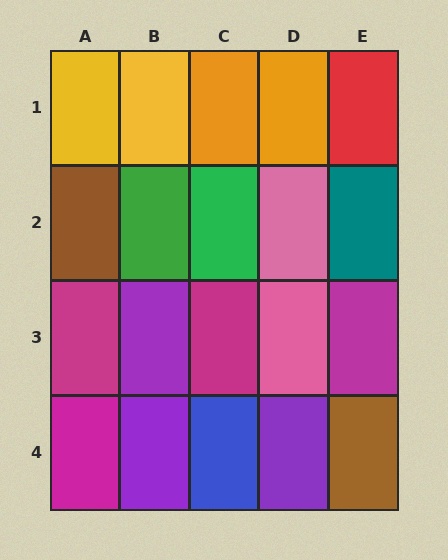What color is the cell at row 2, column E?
Teal.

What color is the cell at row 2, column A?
Brown.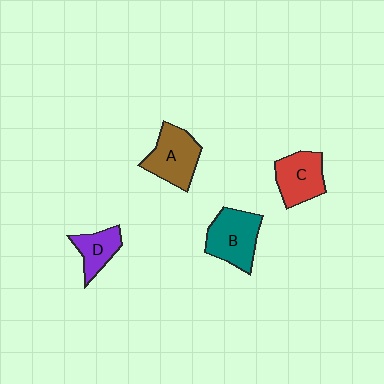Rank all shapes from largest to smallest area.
From largest to smallest: B (teal), A (brown), C (red), D (purple).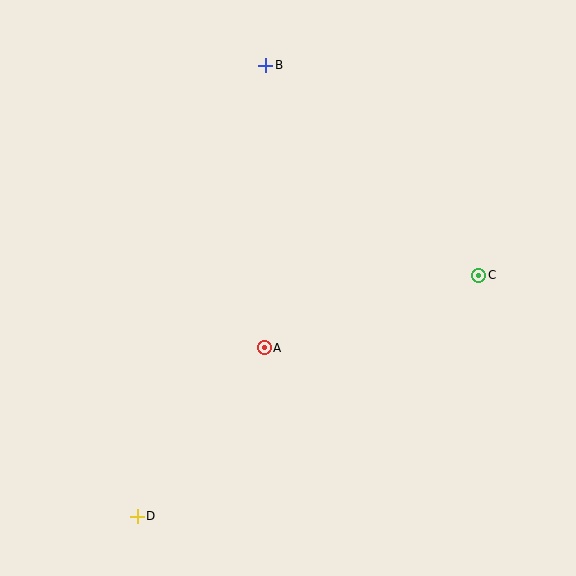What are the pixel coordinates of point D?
Point D is at (137, 516).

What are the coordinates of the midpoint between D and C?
The midpoint between D and C is at (308, 396).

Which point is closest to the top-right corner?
Point C is closest to the top-right corner.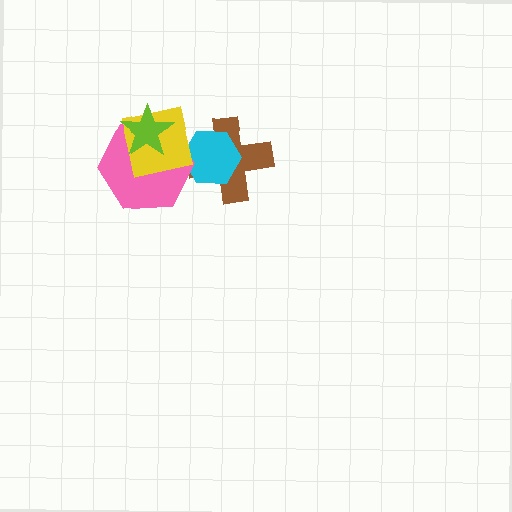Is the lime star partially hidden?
No, no other shape covers it.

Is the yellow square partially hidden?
Yes, it is partially covered by another shape.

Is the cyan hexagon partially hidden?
Yes, it is partially covered by another shape.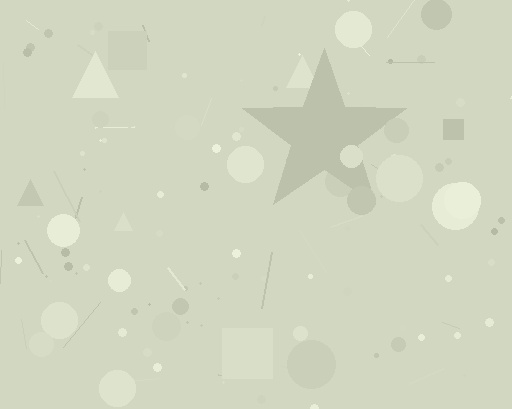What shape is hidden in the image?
A star is hidden in the image.